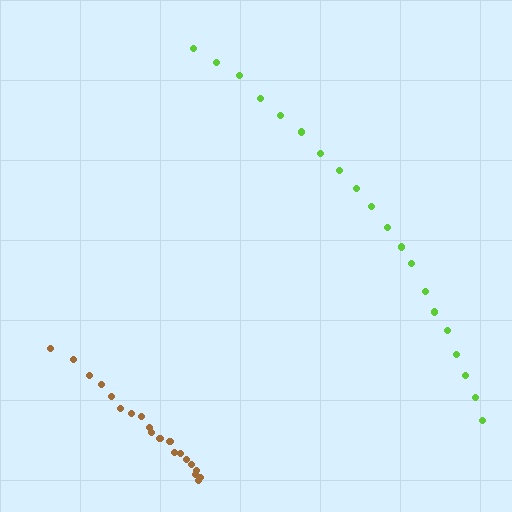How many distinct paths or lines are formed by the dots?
There are 2 distinct paths.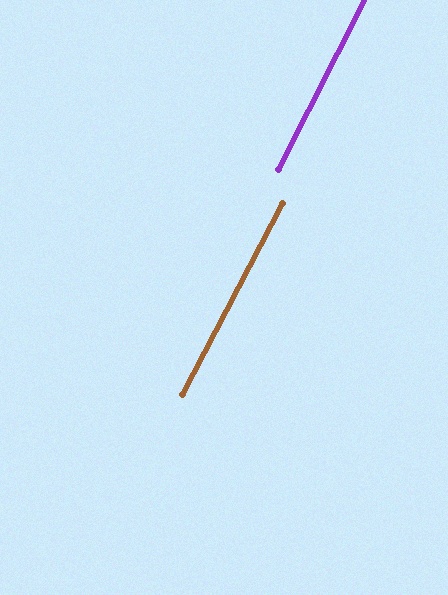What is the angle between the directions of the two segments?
Approximately 1 degree.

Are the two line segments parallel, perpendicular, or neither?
Parallel — their directions differ by only 0.9°.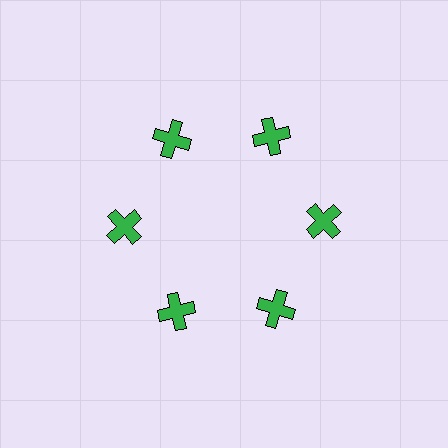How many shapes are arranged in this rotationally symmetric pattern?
There are 6 shapes, arranged in 6 groups of 1.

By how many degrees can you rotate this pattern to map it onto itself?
The pattern maps onto itself every 60 degrees of rotation.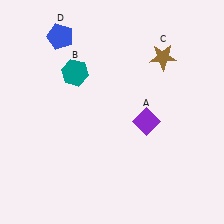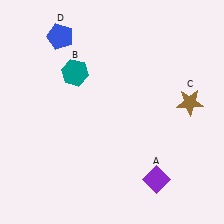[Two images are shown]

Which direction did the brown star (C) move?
The brown star (C) moved down.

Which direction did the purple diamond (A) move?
The purple diamond (A) moved down.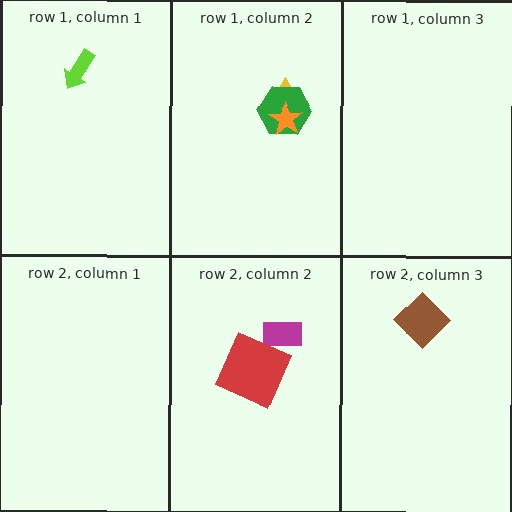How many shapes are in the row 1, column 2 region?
3.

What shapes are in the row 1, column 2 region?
The yellow triangle, the green hexagon, the orange star.